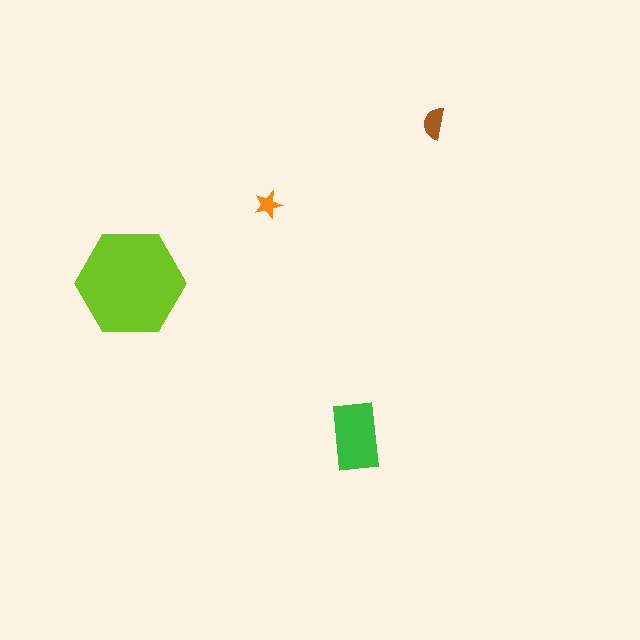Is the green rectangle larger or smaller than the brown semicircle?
Larger.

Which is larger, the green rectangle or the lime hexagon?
The lime hexagon.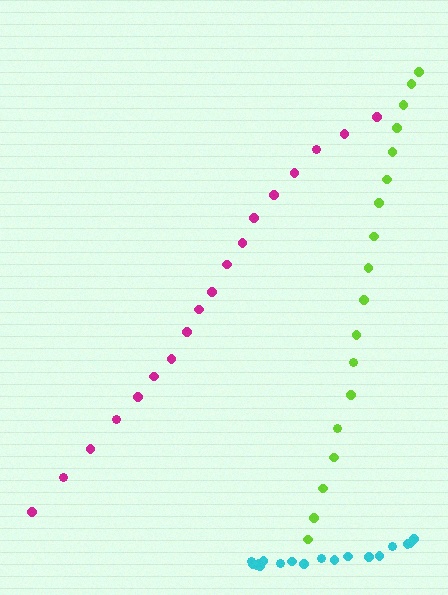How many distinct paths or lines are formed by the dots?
There are 3 distinct paths.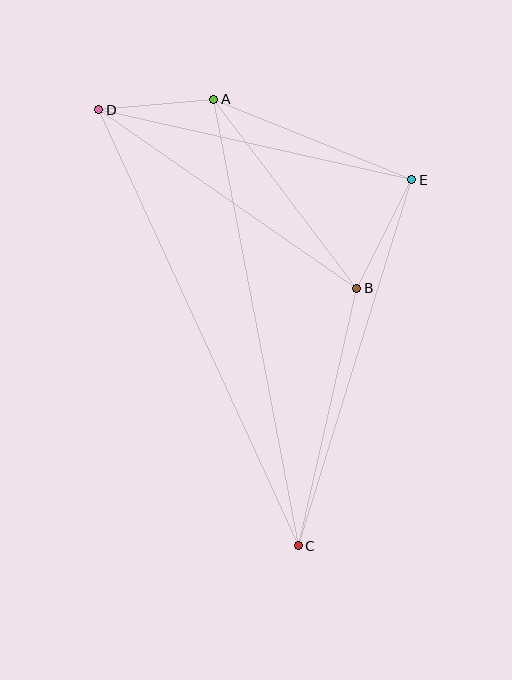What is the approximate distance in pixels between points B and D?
The distance between B and D is approximately 314 pixels.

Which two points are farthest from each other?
Points C and D are farthest from each other.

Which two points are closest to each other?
Points A and D are closest to each other.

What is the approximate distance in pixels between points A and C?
The distance between A and C is approximately 454 pixels.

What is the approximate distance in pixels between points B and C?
The distance between B and C is approximately 264 pixels.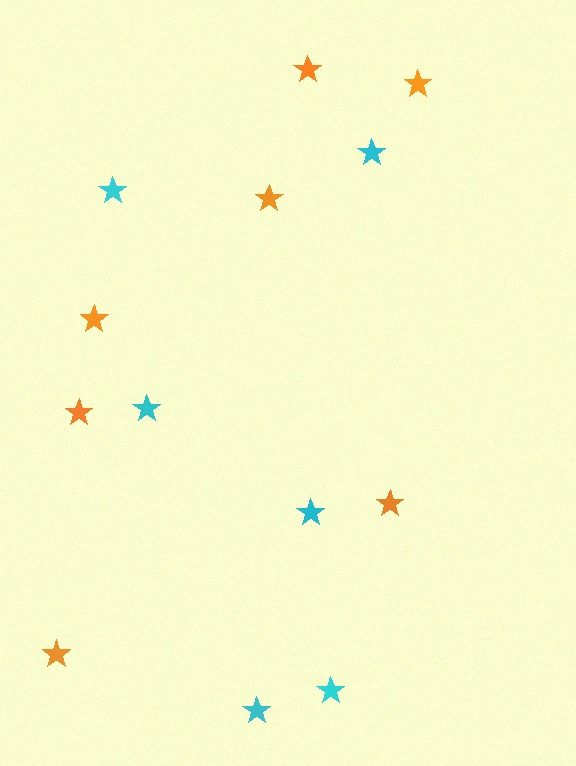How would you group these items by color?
There are 2 groups: one group of cyan stars (6) and one group of orange stars (7).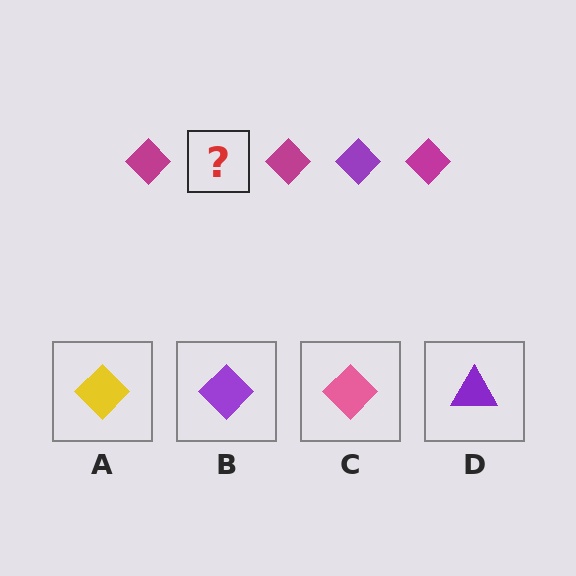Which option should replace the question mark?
Option B.